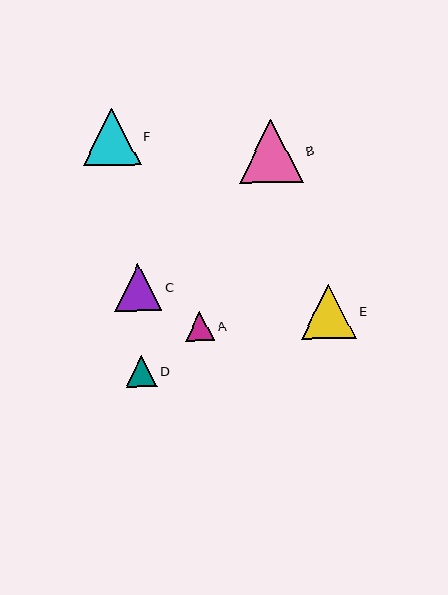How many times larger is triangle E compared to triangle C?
Triangle E is approximately 1.2 times the size of triangle C.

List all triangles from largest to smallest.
From largest to smallest: B, F, E, C, D, A.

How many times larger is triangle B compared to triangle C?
Triangle B is approximately 1.3 times the size of triangle C.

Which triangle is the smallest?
Triangle A is the smallest with a size of approximately 29 pixels.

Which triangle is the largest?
Triangle B is the largest with a size of approximately 63 pixels.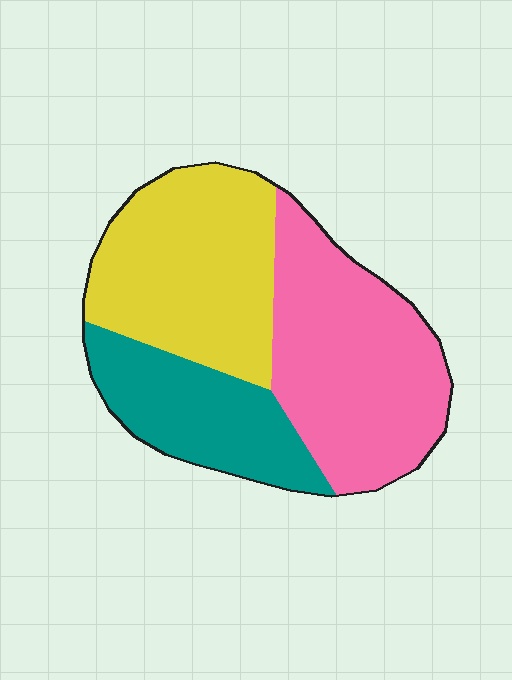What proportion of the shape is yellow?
Yellow takes up about three eighths (3/8) of the shape.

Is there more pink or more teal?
Pink.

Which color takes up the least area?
Teal, at roughly 25%.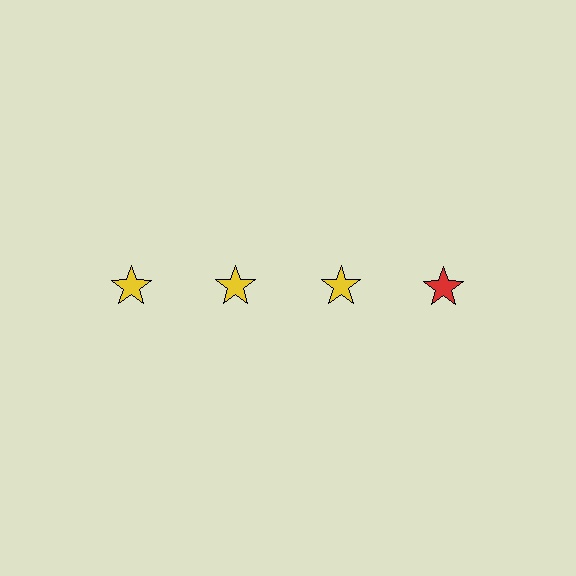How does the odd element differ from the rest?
It has a different color: red instead of yellow.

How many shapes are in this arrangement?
There are 4 shapes arranged in a grid pattern.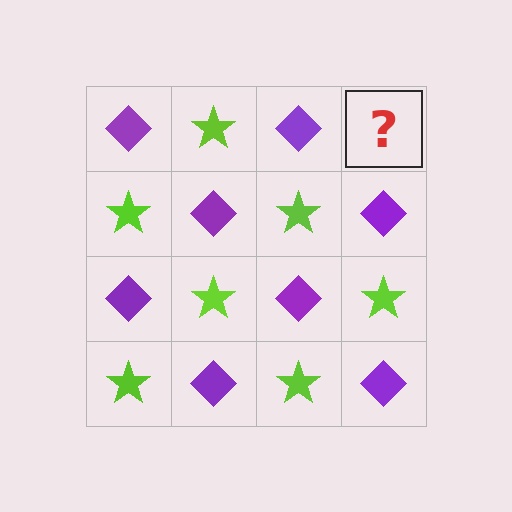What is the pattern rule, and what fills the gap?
The rule is that it alternates purple diamond and lime star in a checkerboard pattern. The gap should be filled with a lime star.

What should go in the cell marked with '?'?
The missing cell should contain a lime star.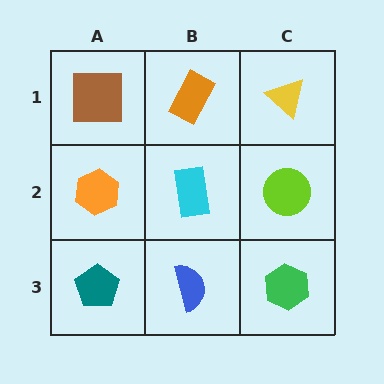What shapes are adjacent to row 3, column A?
An orange hexagon (row 2, column A), a blue semicircle (row 3, column B).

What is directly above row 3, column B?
A cyan rectangle.